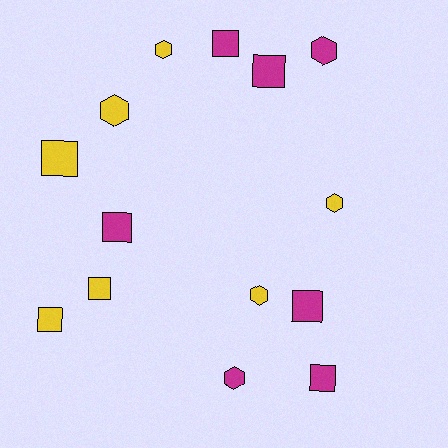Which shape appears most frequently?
Square, with 8 objects.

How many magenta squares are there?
There are 5 magenta squares.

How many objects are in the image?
There are 14 objects.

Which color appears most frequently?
Yellow, with 7 objects.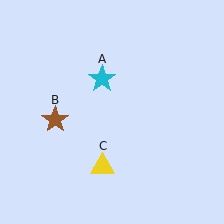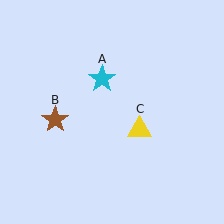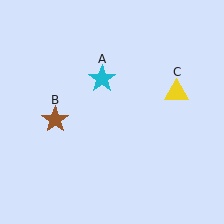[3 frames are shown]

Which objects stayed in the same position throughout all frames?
Cyan star (object A) and brown star (object B) remained stationary.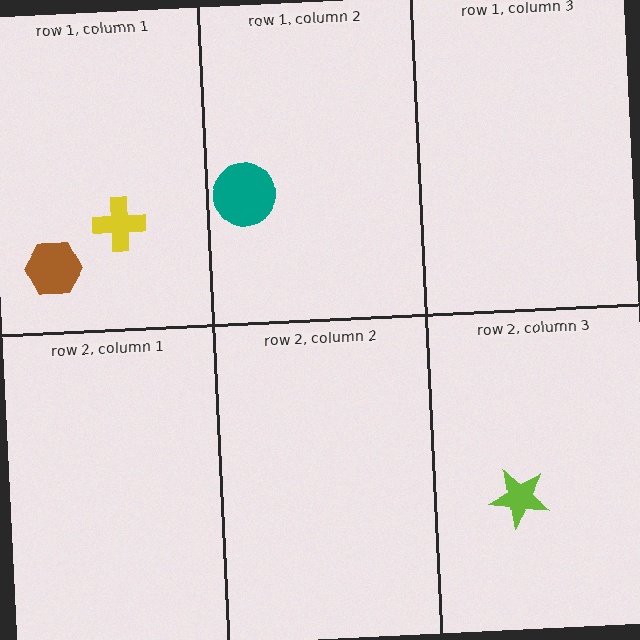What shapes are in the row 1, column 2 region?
The teal circle.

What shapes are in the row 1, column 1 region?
The yellow cross, the brown hexagon.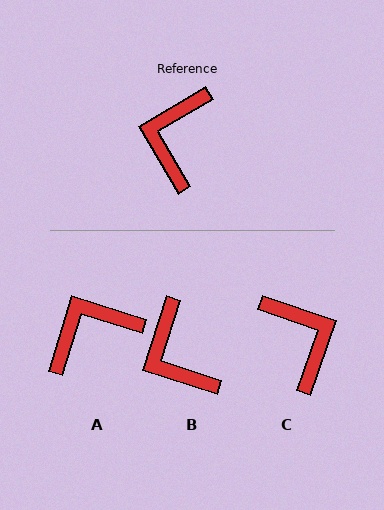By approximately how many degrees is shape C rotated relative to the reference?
Approximately 140 degrees clockwise.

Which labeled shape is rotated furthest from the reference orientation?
C, about 140 degrees away.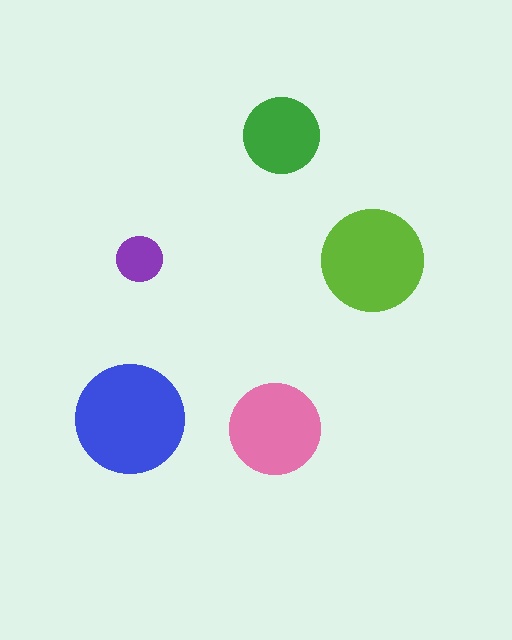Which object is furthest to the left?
The blue circle is leftmost.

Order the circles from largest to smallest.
the blue one, the lime one, the pink one, the green one, the purple one.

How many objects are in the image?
There are 5 objects in the image.